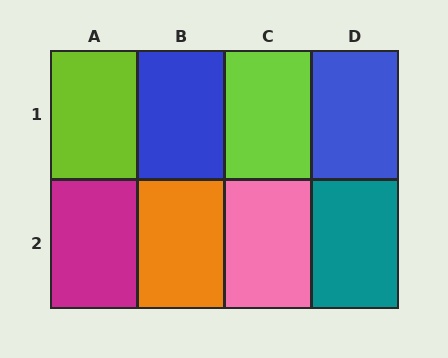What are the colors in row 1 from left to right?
Lime, blue, lime, blue.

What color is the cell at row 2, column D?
Teal.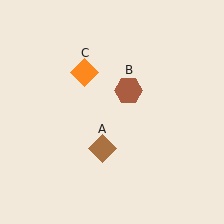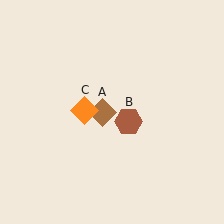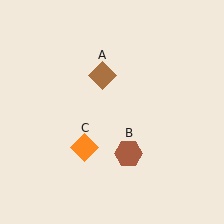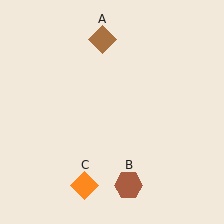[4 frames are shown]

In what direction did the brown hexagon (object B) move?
The brown hexagon (object B) moved down.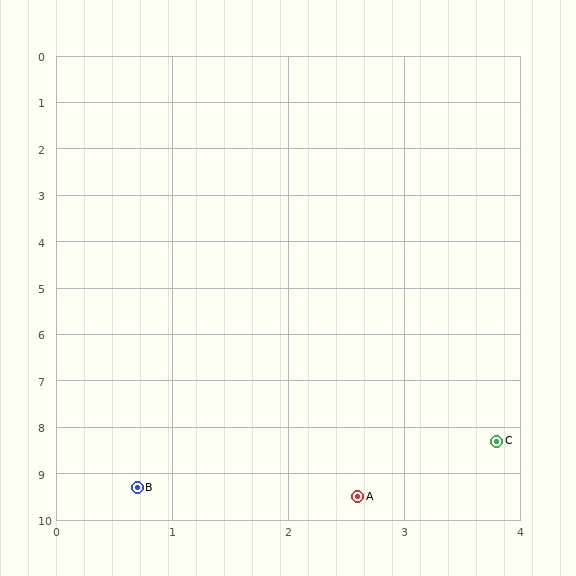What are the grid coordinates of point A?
Point A is at approximately (2.6, 9.5).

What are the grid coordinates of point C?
Point C is at approximately (3.8, 8.3).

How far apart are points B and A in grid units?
Points B and A are about 1.9 grid units apart.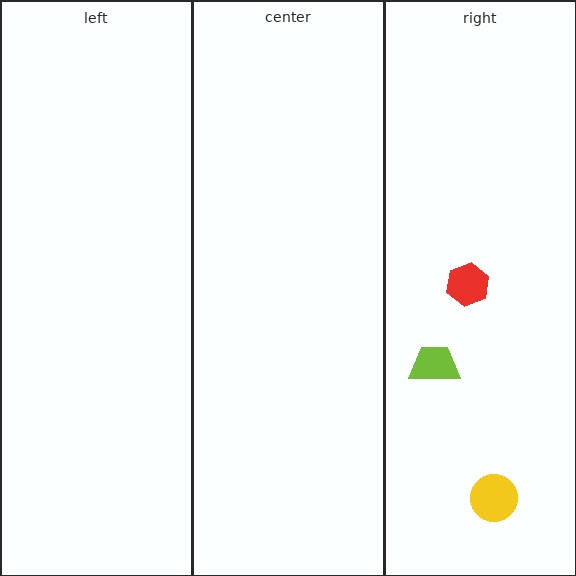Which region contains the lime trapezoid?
The right region.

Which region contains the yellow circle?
The right region.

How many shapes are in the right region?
3.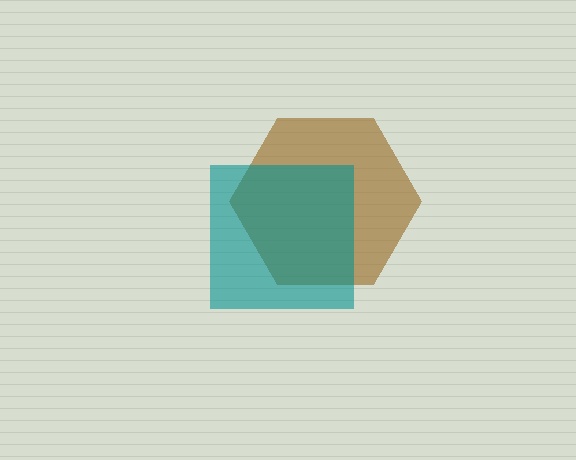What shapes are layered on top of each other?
The layered shapes are: a brown hexagon, a teal square.